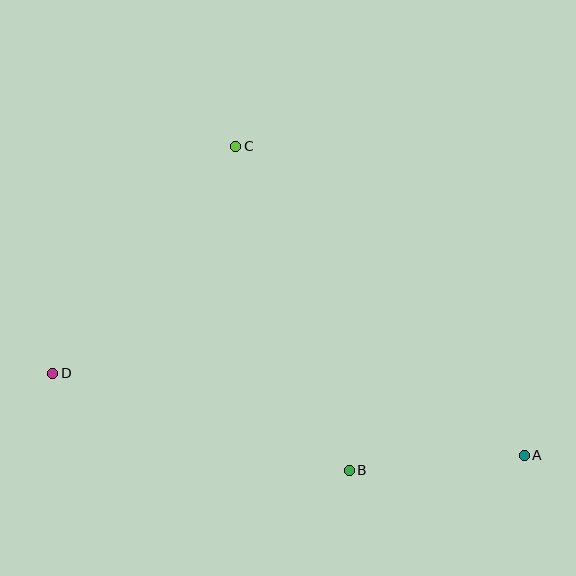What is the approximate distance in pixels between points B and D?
The distance between B and D is approximately 312 pixels.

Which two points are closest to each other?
Points A and B are closest to each other.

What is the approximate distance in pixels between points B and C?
The distance between B and C is approximately 344 pixels.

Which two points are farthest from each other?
Points A and D are farthest from each other.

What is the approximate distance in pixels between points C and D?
The distance between C and D is approximately 291 pixels.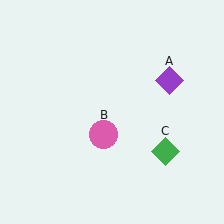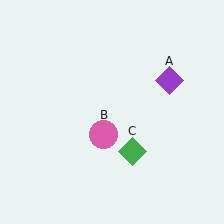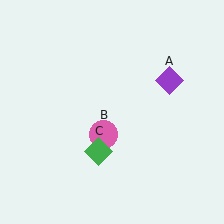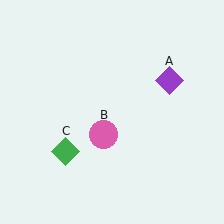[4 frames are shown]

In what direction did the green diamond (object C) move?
The green diamond (object C) moved left.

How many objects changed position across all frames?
1 object changed position: green diamond (object C).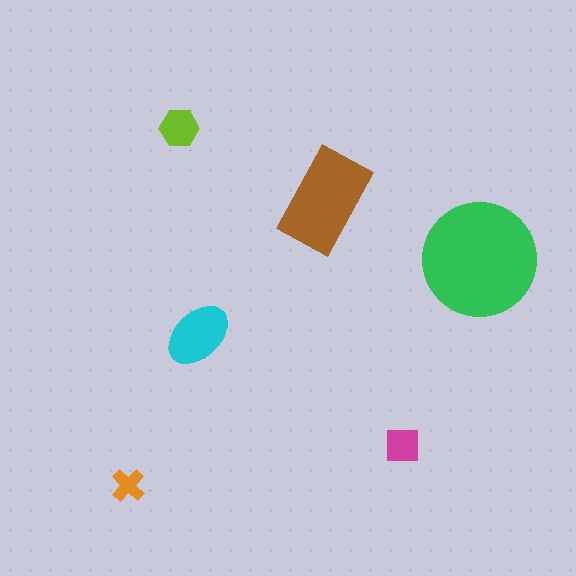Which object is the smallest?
The orange cross.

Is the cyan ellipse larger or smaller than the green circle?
Smaller.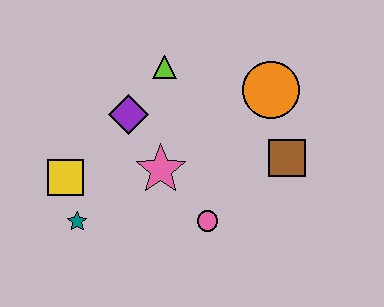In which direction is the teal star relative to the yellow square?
The teal star is below the yellow square.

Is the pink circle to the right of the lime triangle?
Yes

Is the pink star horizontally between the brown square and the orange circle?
No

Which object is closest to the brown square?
The orange circle is closest to the brown square.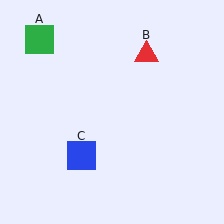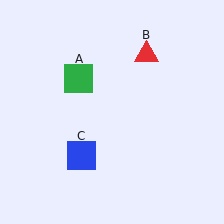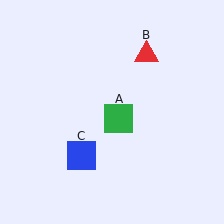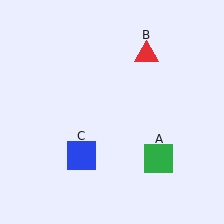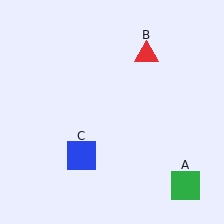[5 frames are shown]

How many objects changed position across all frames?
1 object changed position: green square (object A).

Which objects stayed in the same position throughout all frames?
Red triangle (object B) and blue square (object C) remained stationary.